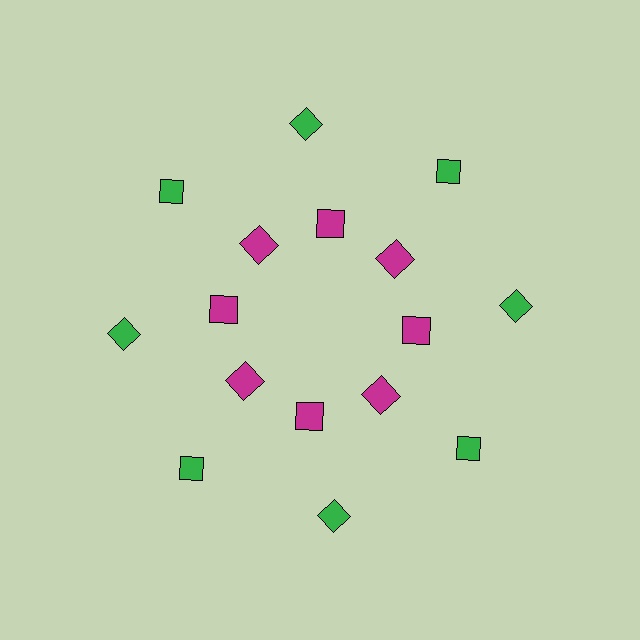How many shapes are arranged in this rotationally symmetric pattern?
There are 16 shapes, arranged in 8 groups of 2.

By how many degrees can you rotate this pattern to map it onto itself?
The pattern maps onto itself every 45 degrees of rotation.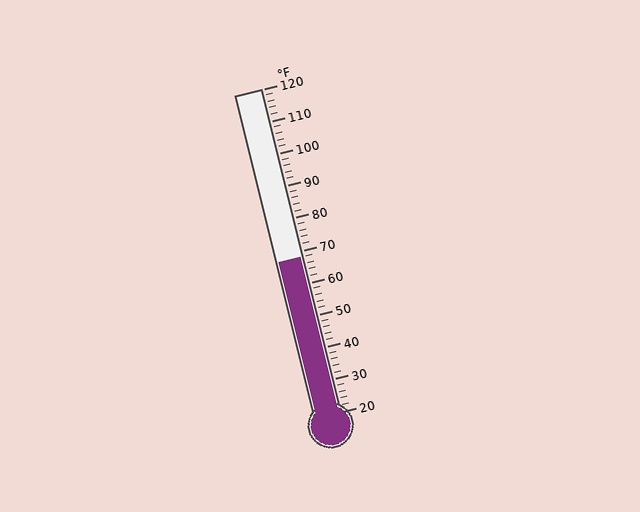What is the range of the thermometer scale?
The thermometer scale ranges from 20°F to 120°F.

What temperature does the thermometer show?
The thermometer shows approximately 68°F.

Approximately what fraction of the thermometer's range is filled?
The thermometer is filled to approximately 50% of its range.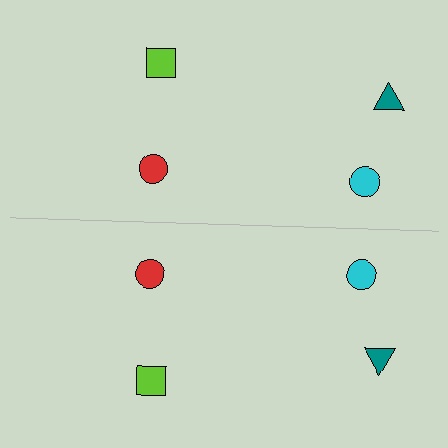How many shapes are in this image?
There are 8 shapes in this image.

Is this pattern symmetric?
Yes, this pattern has bilateral (reflection) symmetry.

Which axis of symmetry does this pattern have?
The pattern has a horizontal axis of symmetry running through the center of the image.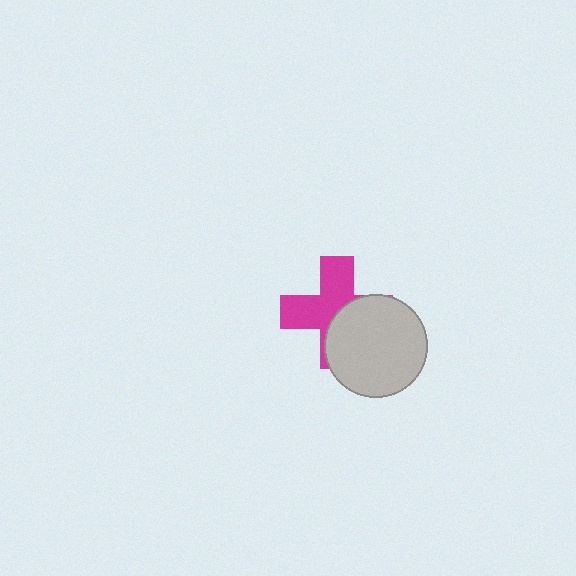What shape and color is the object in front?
The object in front is a light gray circle.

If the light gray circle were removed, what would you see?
You would see the complete magenta cross.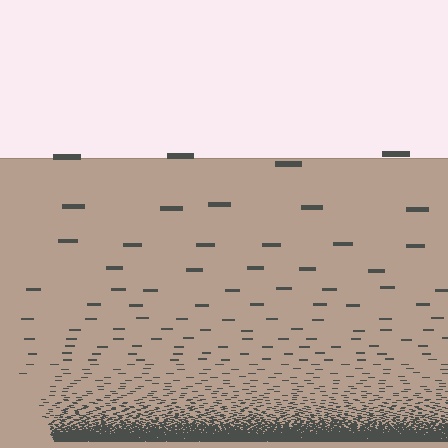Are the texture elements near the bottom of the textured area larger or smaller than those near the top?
Smaller. The gradient is inverted — elements near the bottom are smaller and denser.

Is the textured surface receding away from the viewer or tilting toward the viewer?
The surface appears to tilt toward the viewer. Texture elements get larger and sparser toward the top.